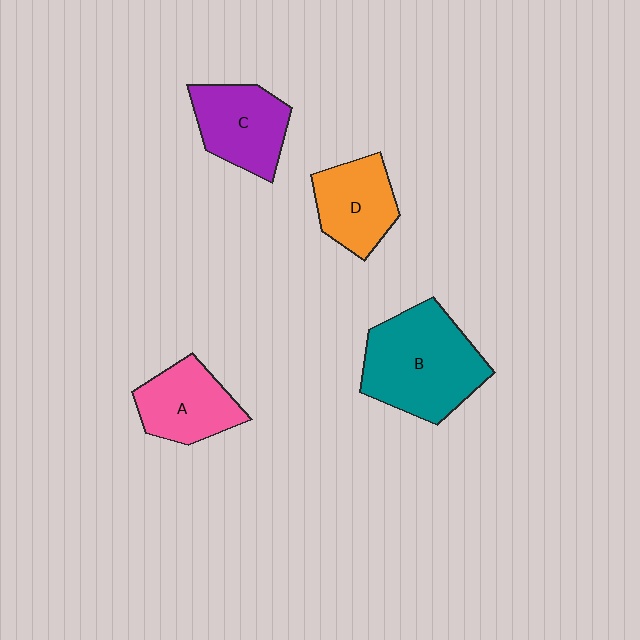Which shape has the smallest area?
Shape D (orange).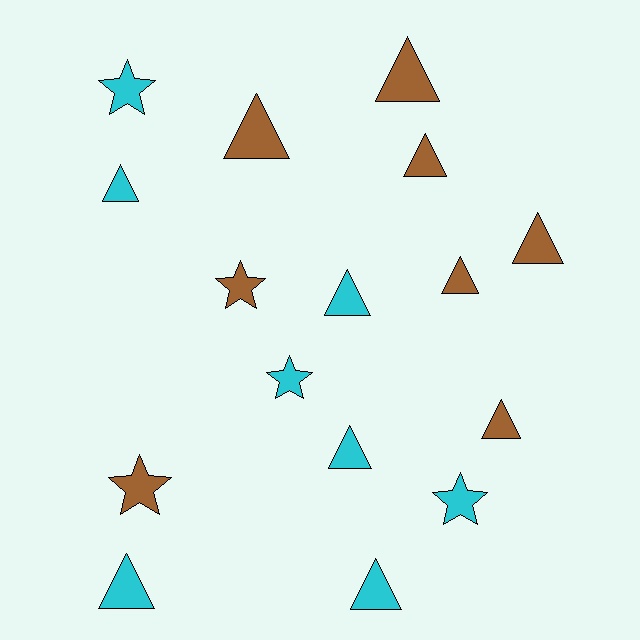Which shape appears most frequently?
Triangle, with 11 objects.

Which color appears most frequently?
Cyan, with 8 objects.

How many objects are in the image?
There are 16 objects.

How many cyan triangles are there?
There are 5 cyan triangles.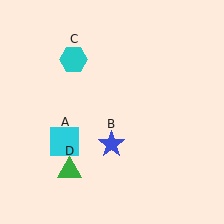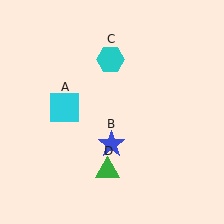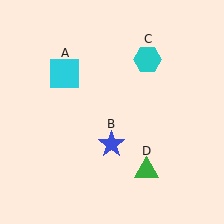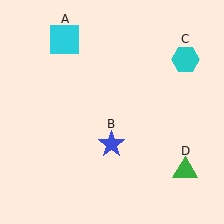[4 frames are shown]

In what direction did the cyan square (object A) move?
The cyan square (object A) moved up.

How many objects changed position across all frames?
3 objects changed position: cyan square (object A), cyan hexagon (object C), green triangle (object D).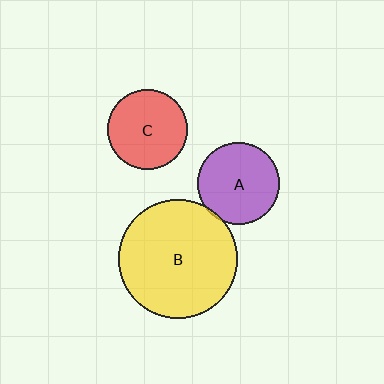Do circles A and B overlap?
Yes.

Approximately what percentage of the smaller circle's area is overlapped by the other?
Approximately 5%.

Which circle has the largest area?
Circle B (yellow).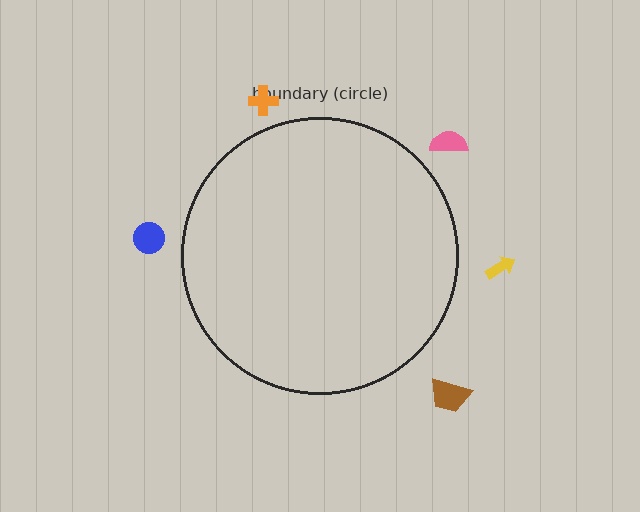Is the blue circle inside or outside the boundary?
Outside.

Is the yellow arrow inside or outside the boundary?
Outside.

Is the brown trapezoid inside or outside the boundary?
Outside.